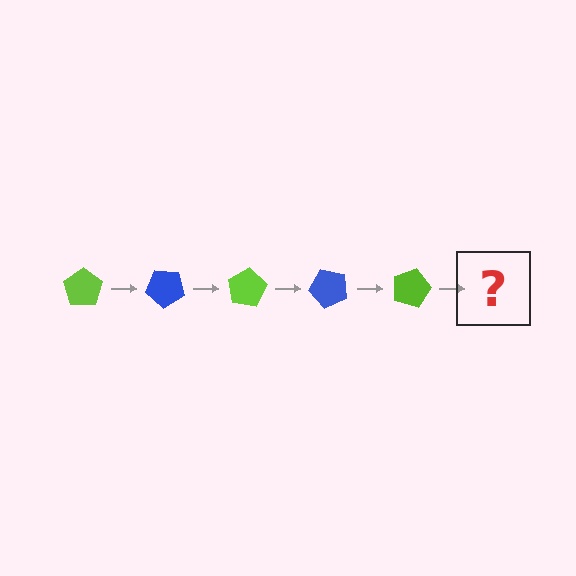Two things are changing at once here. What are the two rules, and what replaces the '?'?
The two rules are that it rotates 40 degrees each step and the color cycles through lime and blue. The '?' should be a blue pentagon, rotated 200 degrees from the start.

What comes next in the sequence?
The next element should be a blue pentagon, rotated 200 degrees from the start.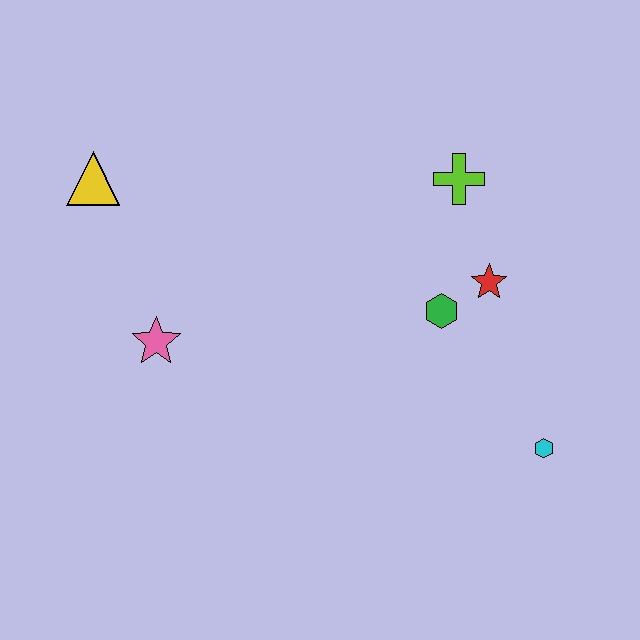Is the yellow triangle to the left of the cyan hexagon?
Yes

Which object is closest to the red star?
The green hexagon is closest to the red star.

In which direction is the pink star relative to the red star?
The pink star is to the left of the red star.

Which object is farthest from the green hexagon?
The yellow triangle is farthest from the green hexagon.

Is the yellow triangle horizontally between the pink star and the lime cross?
No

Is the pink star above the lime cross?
No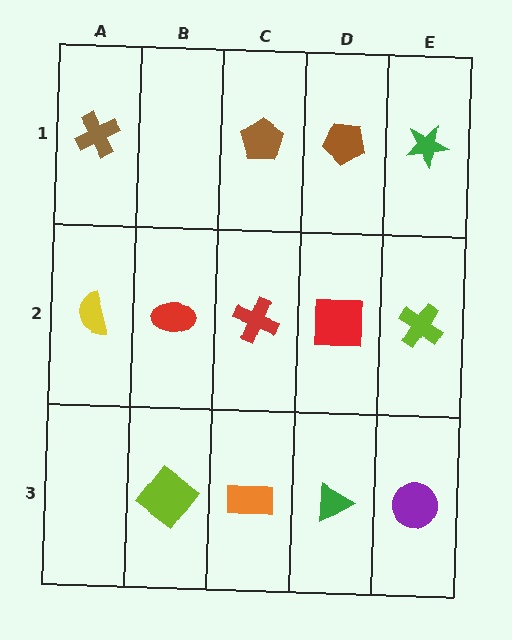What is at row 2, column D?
A red square.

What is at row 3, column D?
A green triangle.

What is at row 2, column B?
A red ellipse.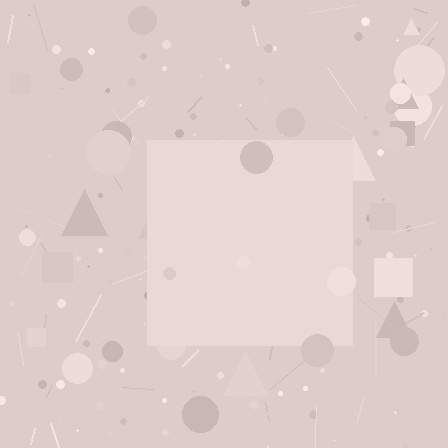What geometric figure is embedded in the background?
A square is embedded in the background.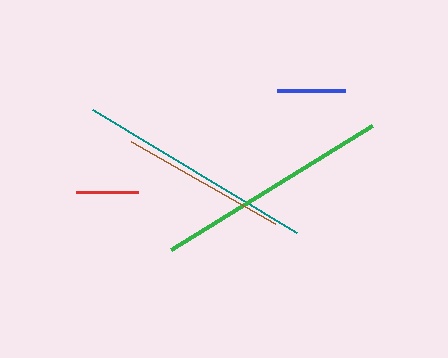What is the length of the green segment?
The green segment is approximately 236 pixels long.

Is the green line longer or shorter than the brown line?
The green line is longer than the brown line.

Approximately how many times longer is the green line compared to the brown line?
The green line is approximately 1.4 times the length of the brown line.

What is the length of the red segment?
The red segment is approximately 62 pixels long.